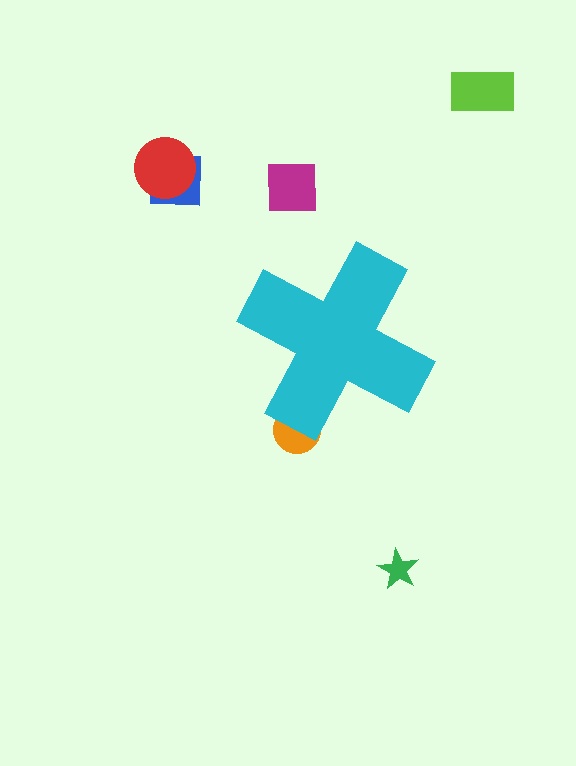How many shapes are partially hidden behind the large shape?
1 shape is partially hidden.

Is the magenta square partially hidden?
No, the magenta square is fully visible.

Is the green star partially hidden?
No, the green star is fully visible.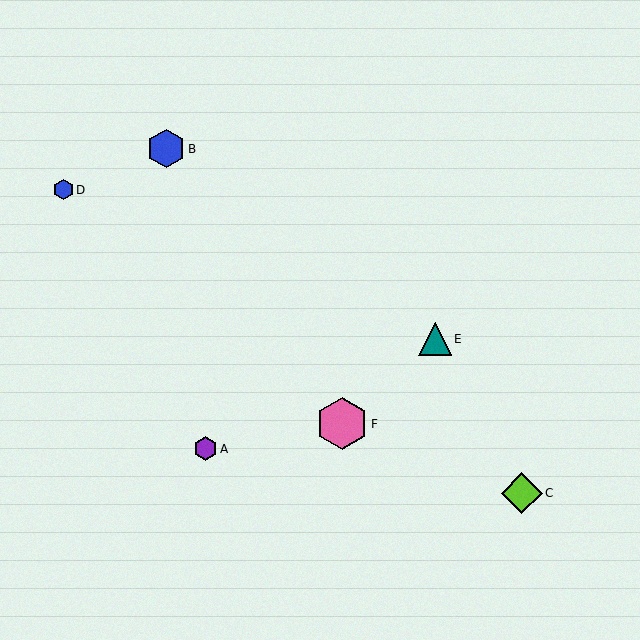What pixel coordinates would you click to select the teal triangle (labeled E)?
Click at (435, 339) to select the teal triangle E.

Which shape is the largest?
The pink hexagon (labeled F) is the largest.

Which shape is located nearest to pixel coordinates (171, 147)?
The blue hexagon (labeled B) at (166, 149) is nearest to that location.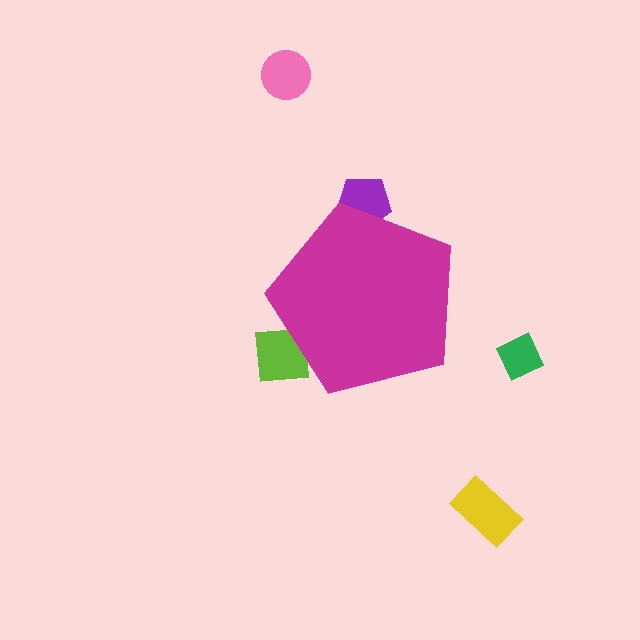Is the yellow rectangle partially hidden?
No, the yellow rectangle is fully visible.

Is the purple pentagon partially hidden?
Yes, the purple pentagon is partially hidden behind the magenta pentagon.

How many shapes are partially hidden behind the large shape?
2 shapes are partially hidden.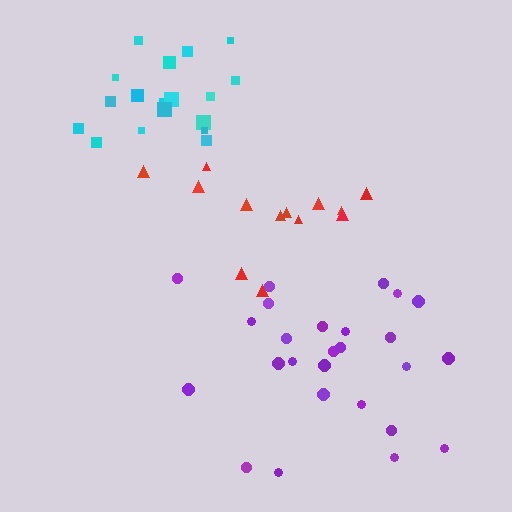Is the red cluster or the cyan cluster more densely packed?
Cyan.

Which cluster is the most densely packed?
Cyan.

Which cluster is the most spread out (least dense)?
Red.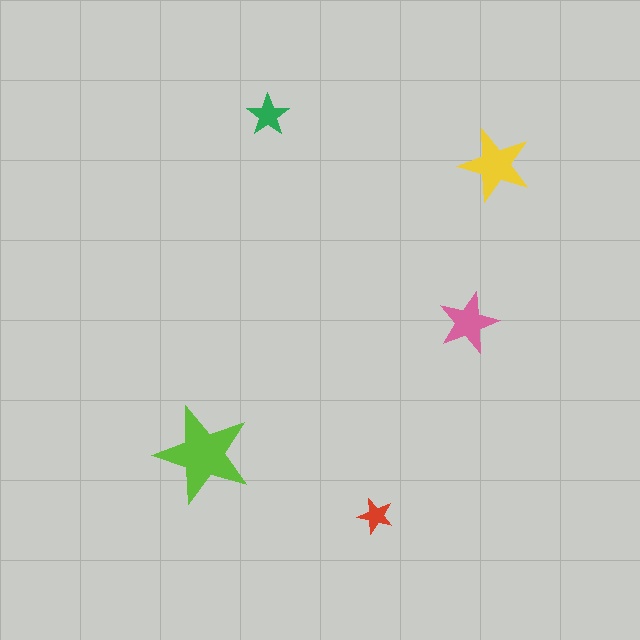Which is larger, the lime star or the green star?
The lime one.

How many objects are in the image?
There are 5 objects in the image.